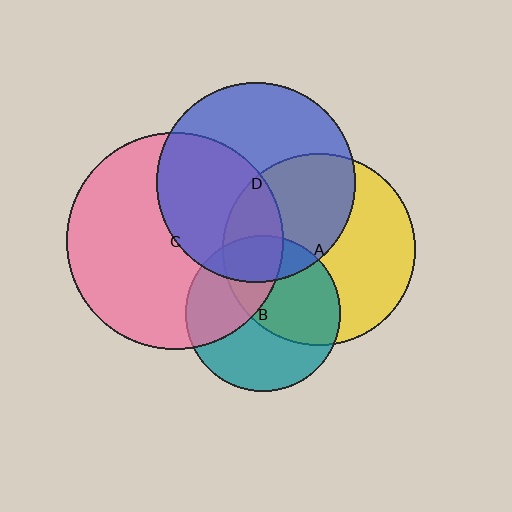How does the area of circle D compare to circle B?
Approximately 1.6 times.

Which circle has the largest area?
Circle C (pink).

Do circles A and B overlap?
Yes.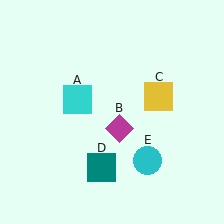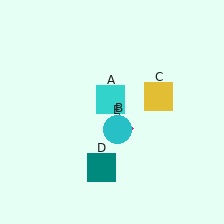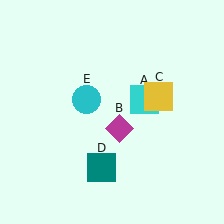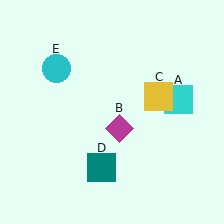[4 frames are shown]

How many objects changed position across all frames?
2 objects changed position: cyan square (object A), cyan circle (object E).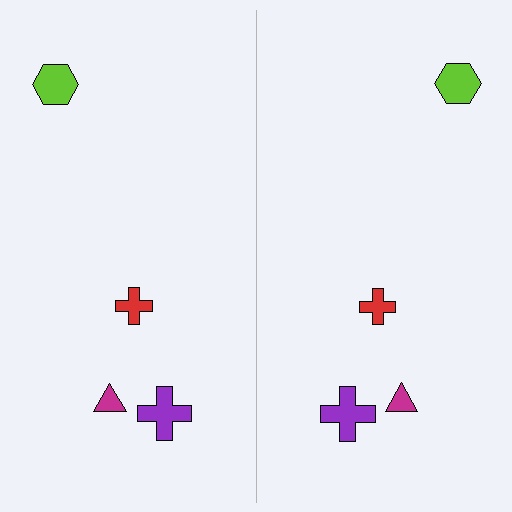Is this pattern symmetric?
Yes, this pattern has bilateral (reflection) symmetry.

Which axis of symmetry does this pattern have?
The pattern has a vertical axis of symmetry running through the center of the image.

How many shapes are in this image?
There are 8 shapes in this image.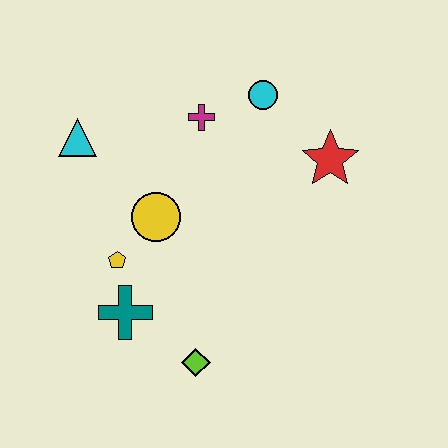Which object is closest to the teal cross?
The yellow pentagon is closest to the teal cross.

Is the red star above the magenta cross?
No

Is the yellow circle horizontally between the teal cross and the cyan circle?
Yes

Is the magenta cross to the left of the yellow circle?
No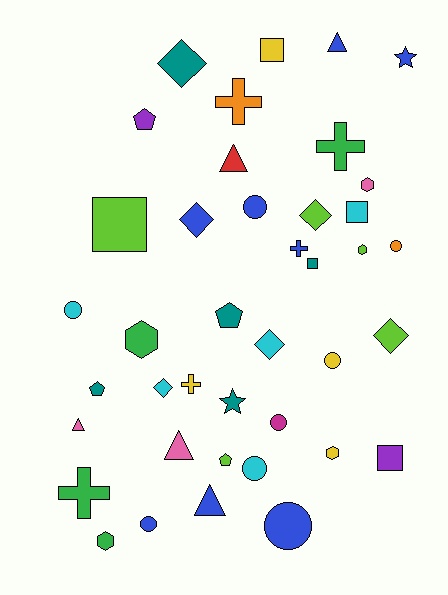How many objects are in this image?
There are 40 objects.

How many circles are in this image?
There are 8 circles.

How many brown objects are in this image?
There are no brown objects.